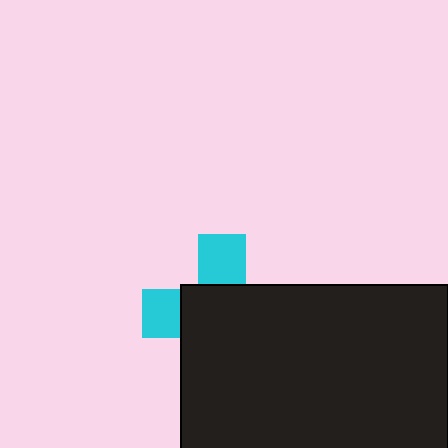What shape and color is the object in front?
The object in front is a black rectangle.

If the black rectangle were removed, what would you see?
You would see the complete cyan cross.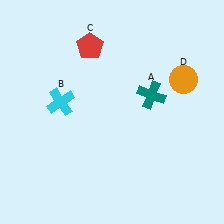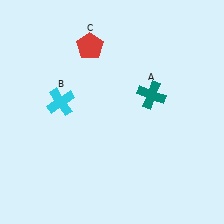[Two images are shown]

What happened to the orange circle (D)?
The orange circle (D) was removed in Image 2. It was in the top-right area of Image 1.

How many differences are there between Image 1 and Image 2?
There is 1 difference between the two images.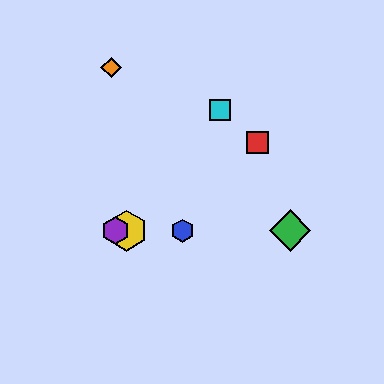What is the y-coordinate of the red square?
The red square is at y≈142.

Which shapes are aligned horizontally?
The blue hexagon, the green diamond, the yellow hexagon, the purple hexagon are aligned horizontally.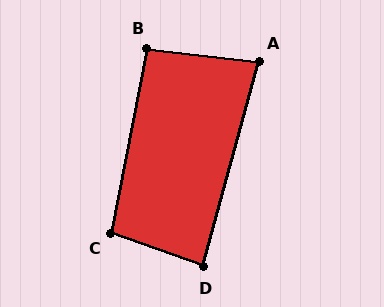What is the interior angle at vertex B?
Approximately 95 degrees (approximately right).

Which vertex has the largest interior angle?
C, at approximately 99 degrees.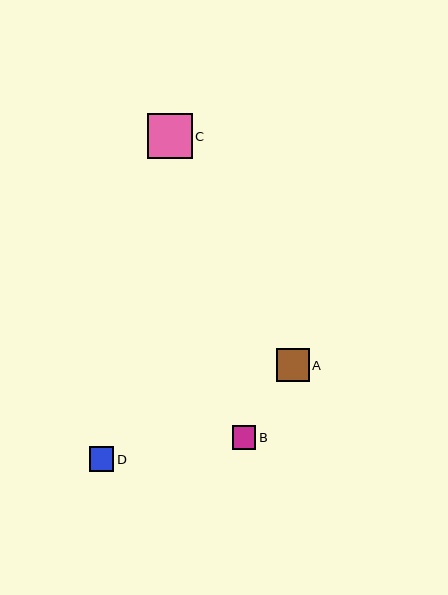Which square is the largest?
Square C is the largest with a size of approximately 45 pixels.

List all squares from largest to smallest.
From largest to smallest: C, A, D, B.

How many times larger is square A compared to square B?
Square A is approximately 1.4 times the size of square B.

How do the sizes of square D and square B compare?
Square D and square B are approximately the same size.